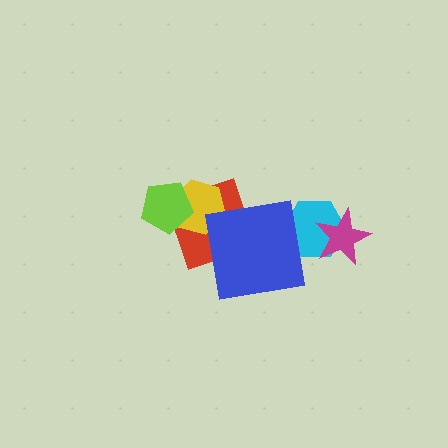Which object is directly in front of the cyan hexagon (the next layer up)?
The magenta star is directly in front of the cyan hexagon.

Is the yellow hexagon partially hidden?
Yes, it is partially covered by another shape.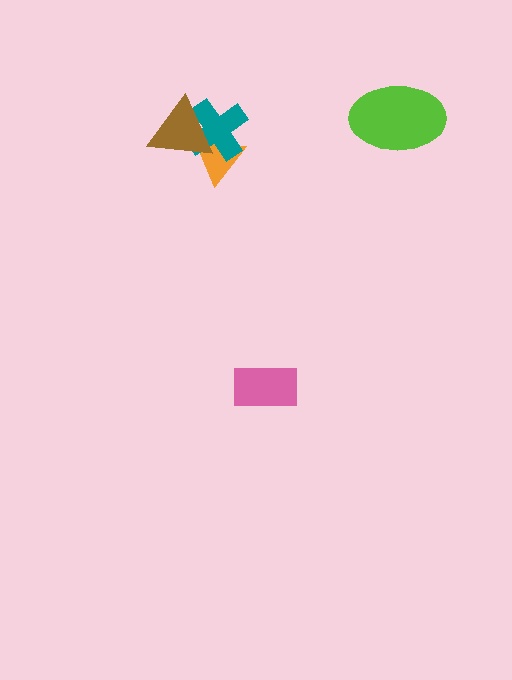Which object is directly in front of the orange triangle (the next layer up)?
The teal cross is directly in front of the orange triangle.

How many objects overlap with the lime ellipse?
0 objects overlap with the lime ellipse.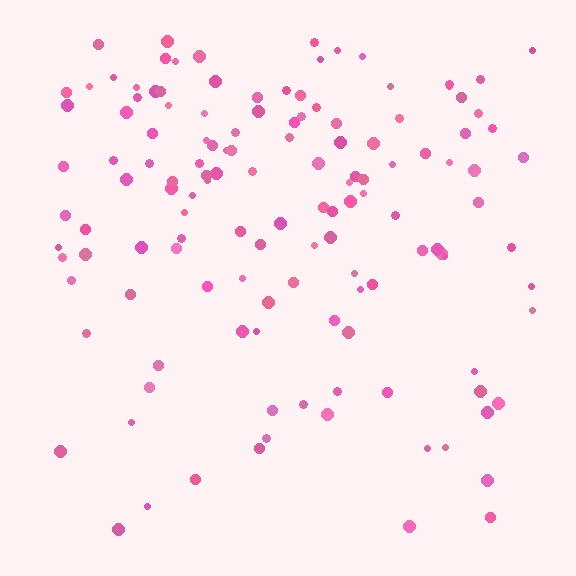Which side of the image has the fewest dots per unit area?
The bottom.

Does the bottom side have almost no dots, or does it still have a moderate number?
Still a moderate number, just noticeably fewer than the top.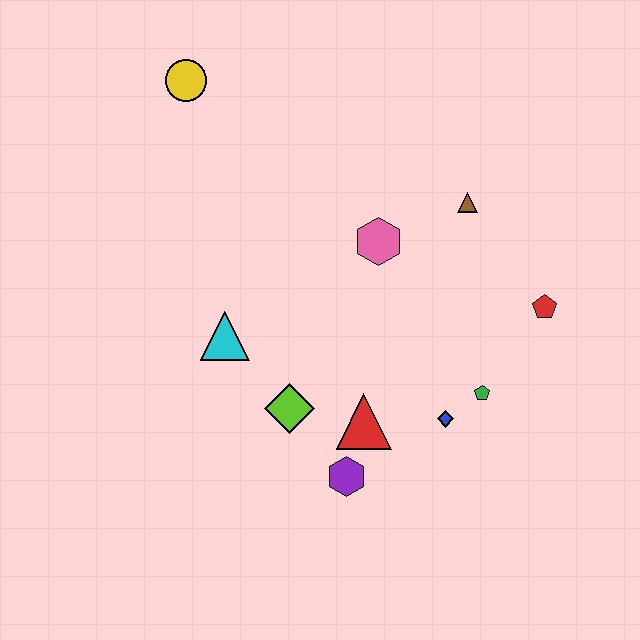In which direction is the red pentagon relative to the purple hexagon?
The red pentagon is to the right of the purple hexagon.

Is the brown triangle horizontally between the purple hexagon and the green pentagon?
Yes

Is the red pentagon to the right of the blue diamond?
Yes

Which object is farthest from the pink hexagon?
The yellow circle is farthest from the pink hexagon.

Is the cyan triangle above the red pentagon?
No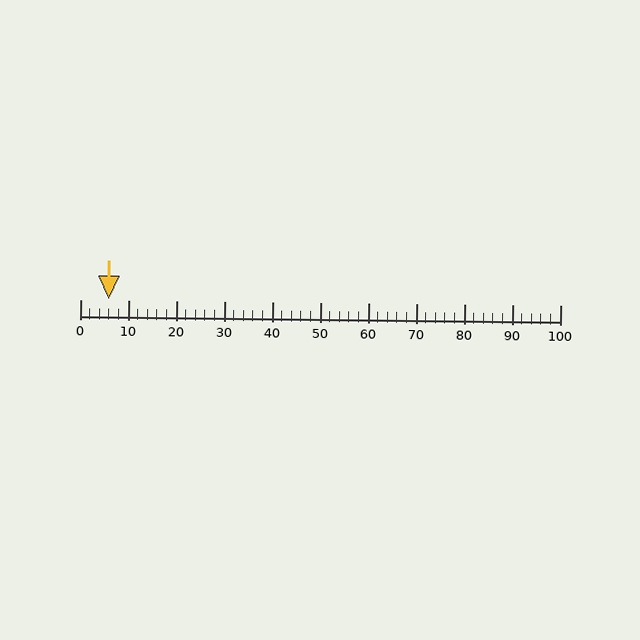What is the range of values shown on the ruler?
The ruler shows values from 0 to 100.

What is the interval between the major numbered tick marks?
The major tick marks are spaced 10 units apart.